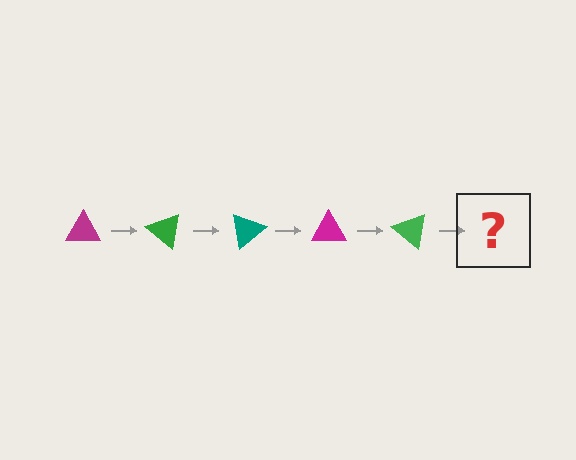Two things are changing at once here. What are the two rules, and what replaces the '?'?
The two rules are that it rotates 40 degrees each step and the color cycles through magenta, green, and teal. The '?' should be a teal triangle, rotated 200 degrees from the start.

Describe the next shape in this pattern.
It should be a teal triangle, rotated 200 degrees from the start.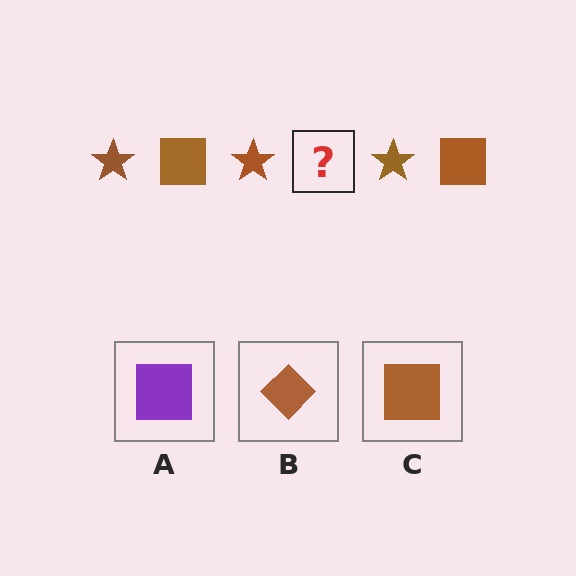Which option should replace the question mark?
Option C.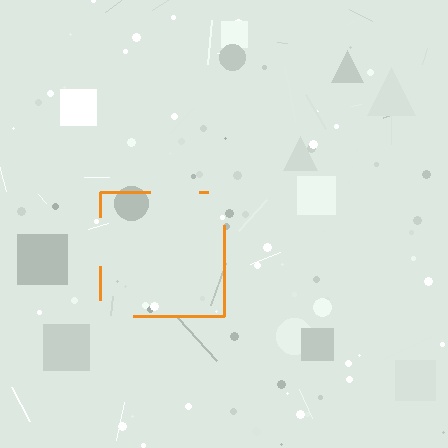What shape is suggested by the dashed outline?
The dashed outline suggests a square.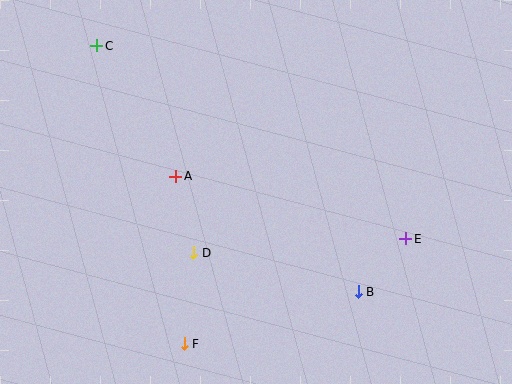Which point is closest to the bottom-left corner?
Point F is closest to the bottom-left corner.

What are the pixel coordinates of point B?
Point B is at (358, 292).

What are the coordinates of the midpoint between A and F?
The midpoint between A and F is at (180, 260).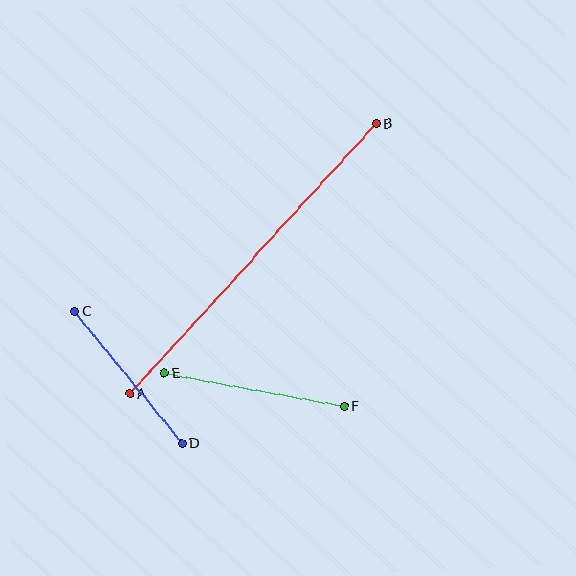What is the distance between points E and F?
The distance is approximately 183 pixels.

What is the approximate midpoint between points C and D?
The midpoint is at approximately (128, 377) pixels.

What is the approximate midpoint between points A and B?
The midpoint is at approximately (253, 259) pixels.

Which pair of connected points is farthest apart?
Points A and B are farthest apart.